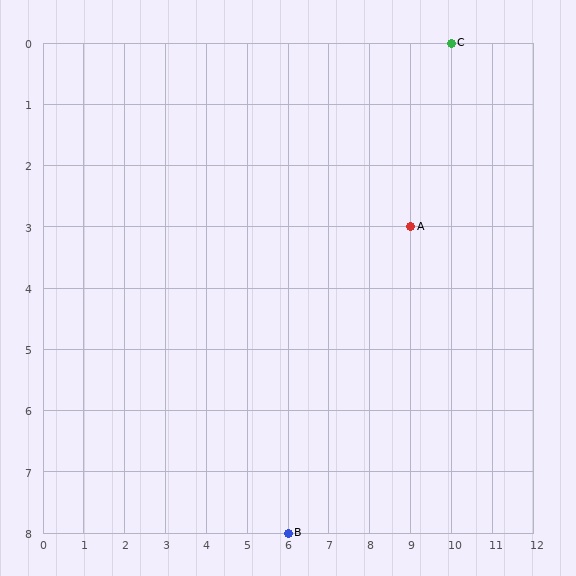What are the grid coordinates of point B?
Point B is at grid coordinates (6, 8).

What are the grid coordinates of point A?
Point A is at grid coordinates (9, 3).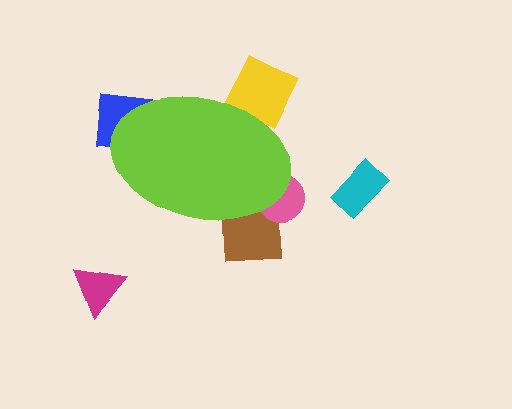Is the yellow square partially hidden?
Yes, the yellow square is partially hidden behind the lime ellipse.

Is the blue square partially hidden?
Yes, the blue square is partially hidden behind the lime ellipse.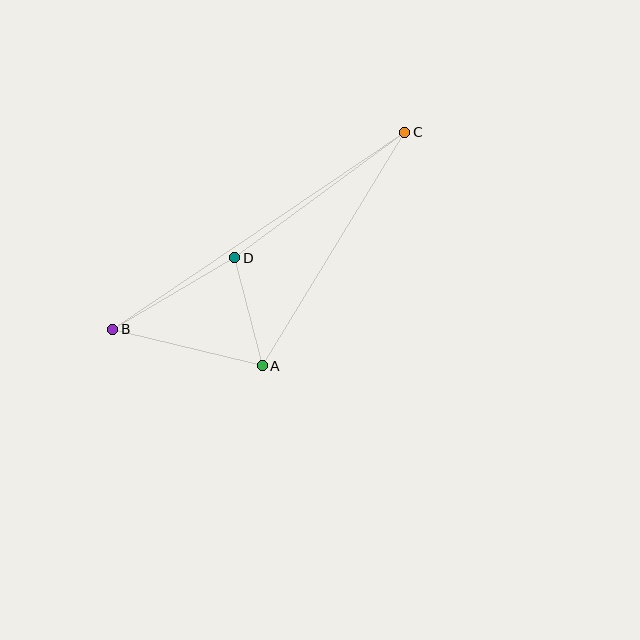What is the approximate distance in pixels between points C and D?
The distance between C and D is approximately 211 pixels.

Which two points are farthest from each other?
Points B and C are farthest from each other.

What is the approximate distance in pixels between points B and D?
The distance between B and D is approximately 142 pixels.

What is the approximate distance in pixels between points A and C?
The distance between A and C is approximately 273 pixels.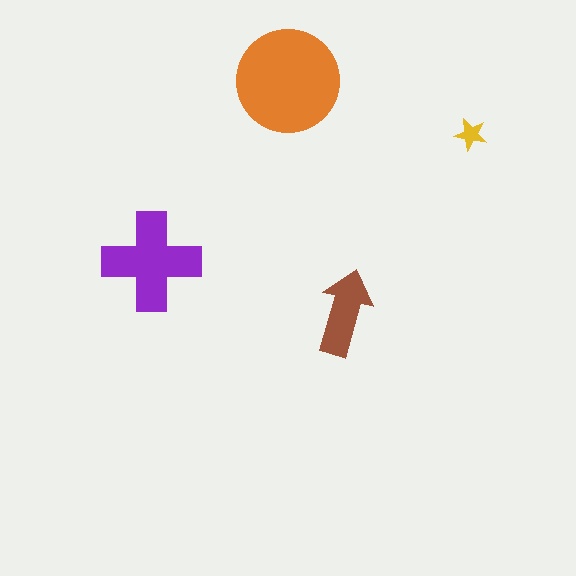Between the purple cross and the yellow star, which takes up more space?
The purple cross.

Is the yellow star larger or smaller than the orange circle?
Smaller.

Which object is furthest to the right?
The yellow star is rightmost.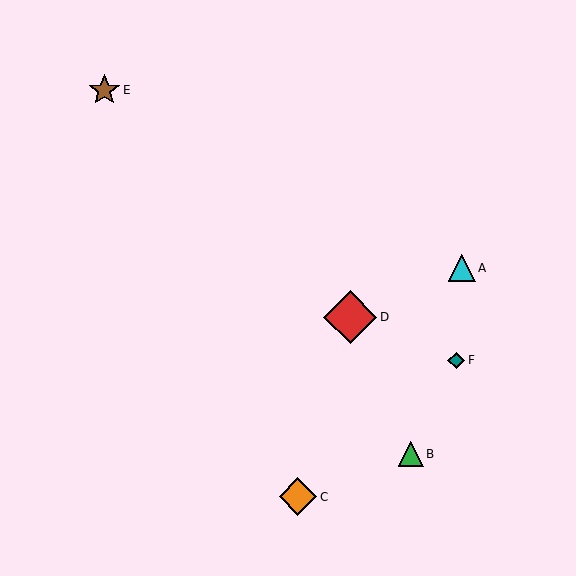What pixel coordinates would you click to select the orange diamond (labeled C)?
Click at (298, 497) to select the orange diamond C.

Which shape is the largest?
The red diamond (labeled D) is the largest.